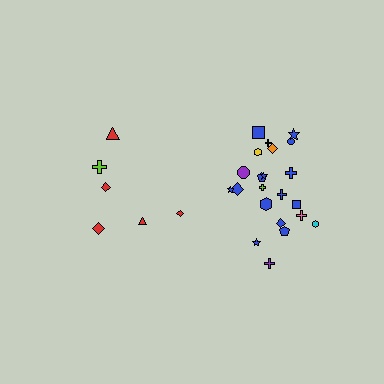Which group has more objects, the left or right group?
The right group.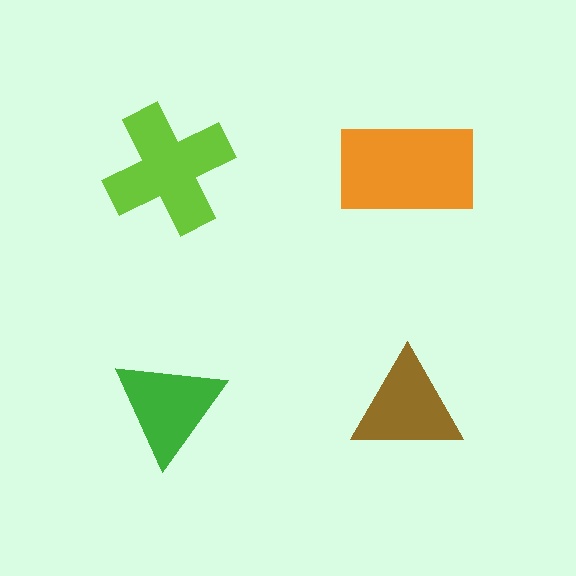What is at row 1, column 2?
An orange rectangle.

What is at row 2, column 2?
A brown triangle.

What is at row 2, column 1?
A green triangle.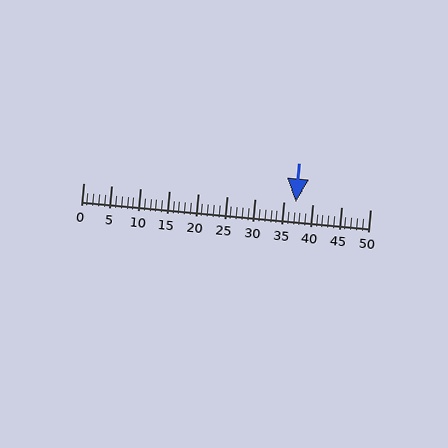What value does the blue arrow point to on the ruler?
The blue arrow points to approximately 37.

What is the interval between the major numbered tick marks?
The major tick marks are spaced 5 units apart.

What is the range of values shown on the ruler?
The ruler shows values from 0 to 50.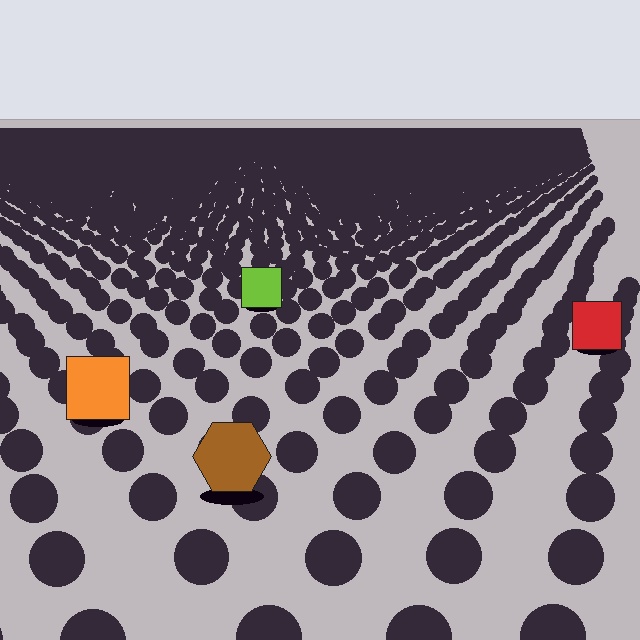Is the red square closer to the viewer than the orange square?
No. The orange square is closer — you can tell from the texture gradient: the ground texture is coarser near it.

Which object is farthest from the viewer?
The lime square is farthest from the viewer. It appears smaller and the ground texture around it is denser.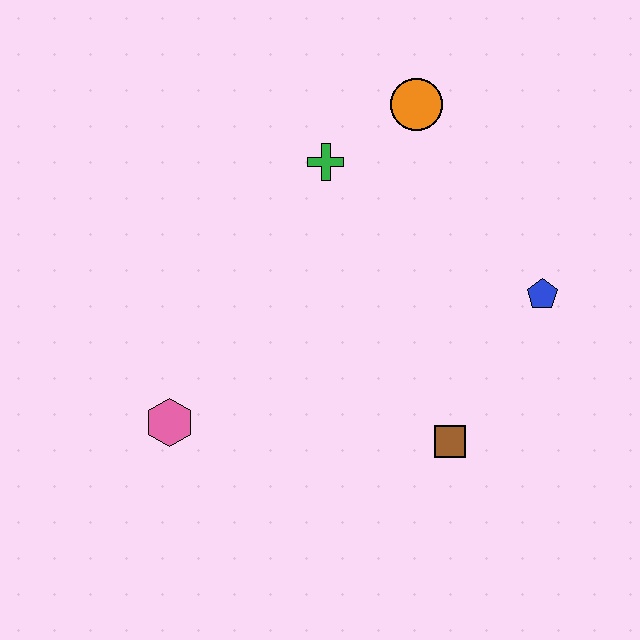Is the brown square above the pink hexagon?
No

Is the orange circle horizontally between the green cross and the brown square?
Yes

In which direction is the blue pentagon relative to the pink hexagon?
The blue pentagon is to the right of the pink hexagon.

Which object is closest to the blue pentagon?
The brown square is closest to the blue pentagon.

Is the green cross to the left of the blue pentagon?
Yes